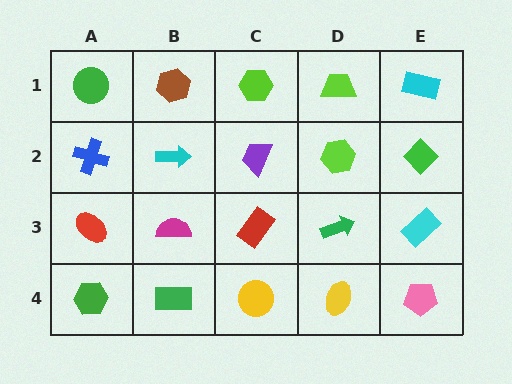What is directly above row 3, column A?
A blue cross.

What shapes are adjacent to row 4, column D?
A green arrow (row 3, column D), a yellow circle (row 4, column C), a pink pentagon (row 4, column E).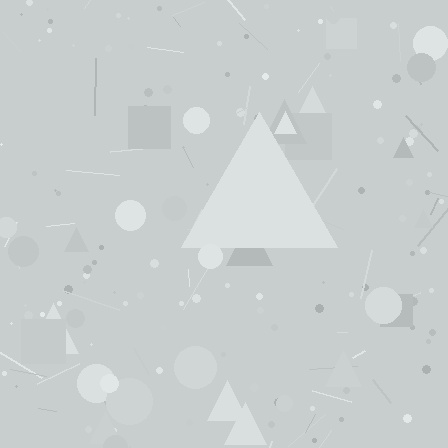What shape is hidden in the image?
A triangle is hidden in the image.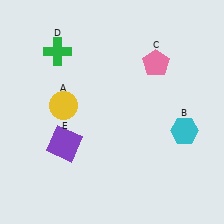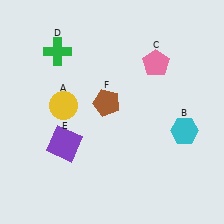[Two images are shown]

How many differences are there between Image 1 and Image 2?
There is 1 difference between the two images.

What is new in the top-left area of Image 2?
A brown pentagon (F) was added in the top-left area of Image 2.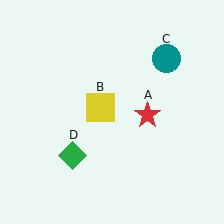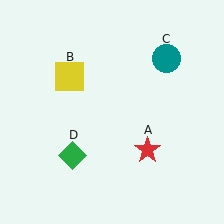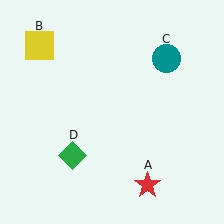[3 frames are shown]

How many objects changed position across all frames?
2 objects changed position: red star (object A), yellow square (object B).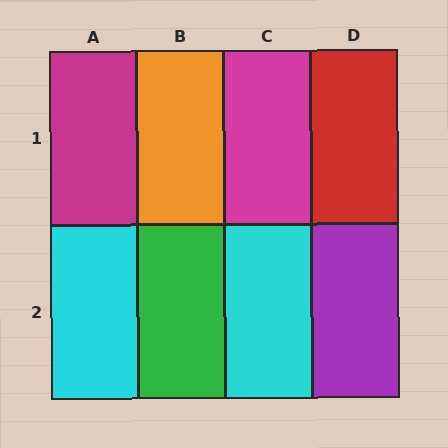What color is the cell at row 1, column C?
Magenta.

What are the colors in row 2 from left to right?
Cyan, green, cyan, purple.